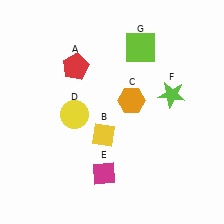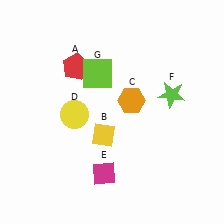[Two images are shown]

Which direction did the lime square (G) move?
The lime square (G) moved left.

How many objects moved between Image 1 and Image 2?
1 object moved between the two images.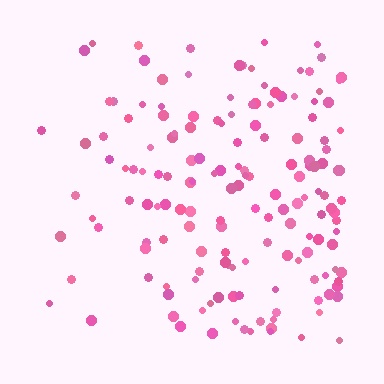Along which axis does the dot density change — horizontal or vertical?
Horizontal.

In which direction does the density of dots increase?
From left to right, with the right side densest.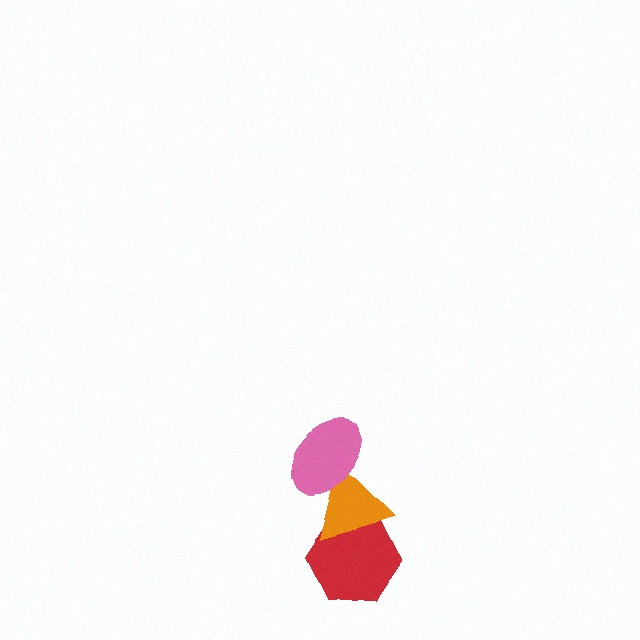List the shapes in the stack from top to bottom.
From top to bottom: the pink ellipse, the orange triangle, the red hexagon.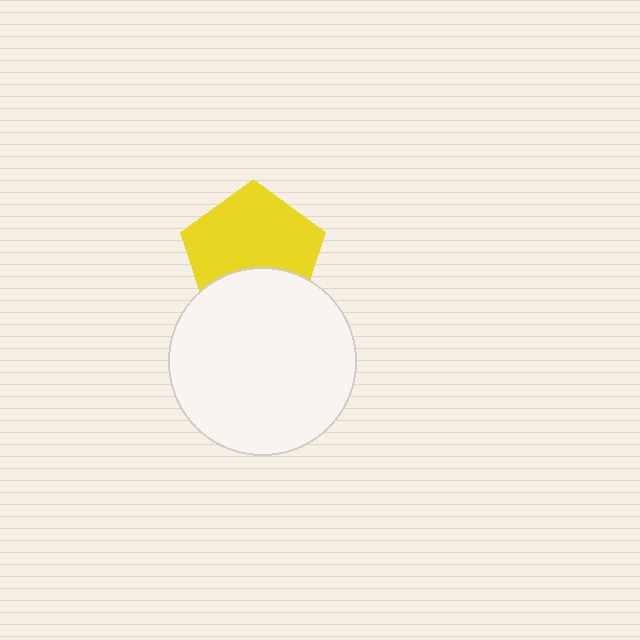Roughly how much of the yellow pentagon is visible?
Most of it is visible (roughly 67%).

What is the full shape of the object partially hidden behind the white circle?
The partially hidden object is a yellow pentagon.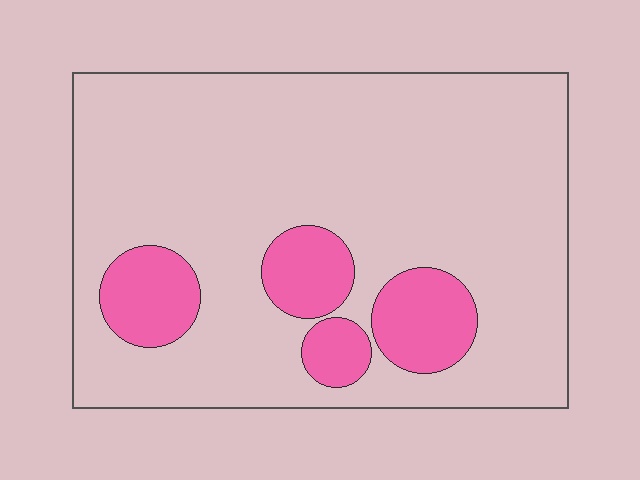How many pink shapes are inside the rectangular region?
4.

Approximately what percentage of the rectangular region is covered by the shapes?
Approximately 15%.